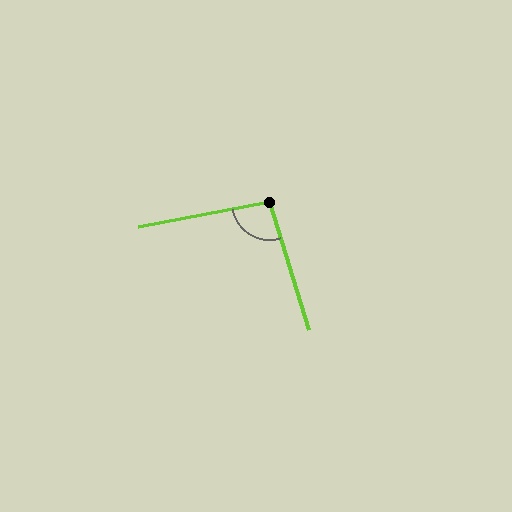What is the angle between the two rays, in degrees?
Approximately 97 degrees.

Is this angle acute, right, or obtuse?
It is obtuse.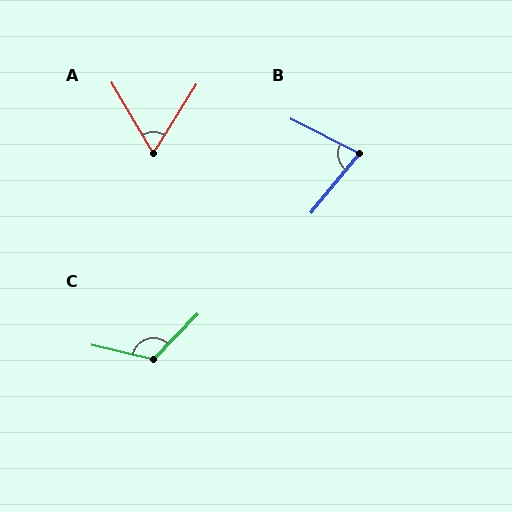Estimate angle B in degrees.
Approximately 78 degrees.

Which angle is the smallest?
A, at approximately 62 degrees.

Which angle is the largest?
C, at approximately 121 degrees.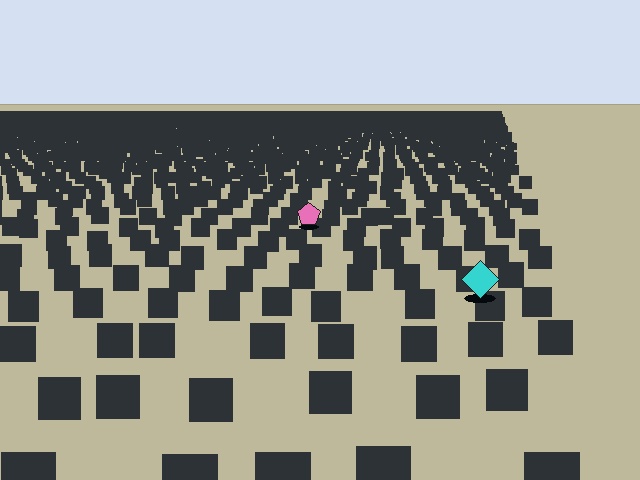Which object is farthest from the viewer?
The pink pentagon is farthest from the viewer. It appears smaller and the ground texture around it is denser.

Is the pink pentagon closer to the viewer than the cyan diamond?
No. The cyan diamond is closer — you can tell from the texture gradient: the ground texture is coarser near it.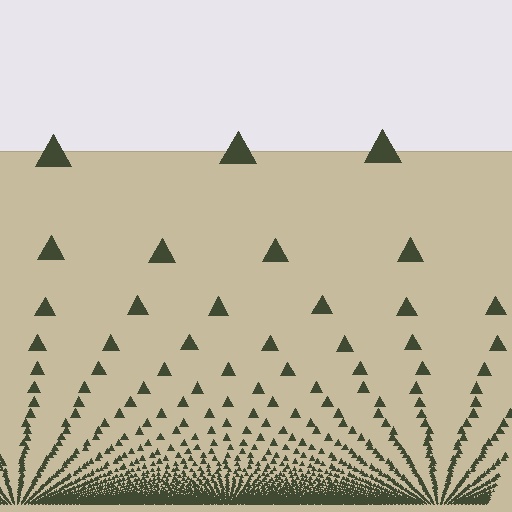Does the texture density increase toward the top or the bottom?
Density increases toward the bottom.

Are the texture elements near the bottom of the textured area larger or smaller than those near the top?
Smaller. The gradient is inverted — elements near the bottom are smaller and denser.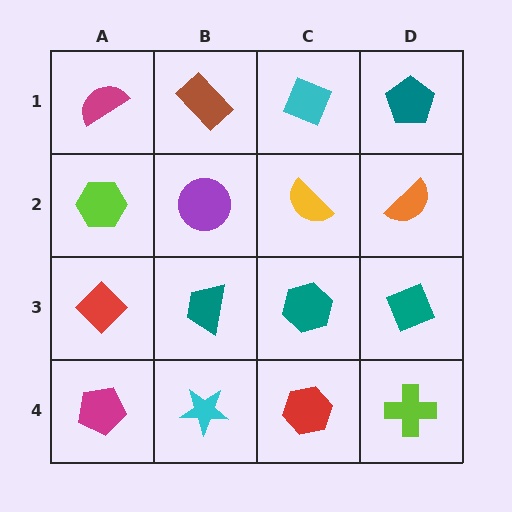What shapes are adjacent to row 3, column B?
A purple circle (row 2, column B), a cyan star (row 4, column B), a red diamond (row 3, column A), a teal hexagon (row 3, column C).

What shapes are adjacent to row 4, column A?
A red diamond (row 3, column A), a cyan star (row 4, column B).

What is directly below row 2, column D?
A teal diamond.